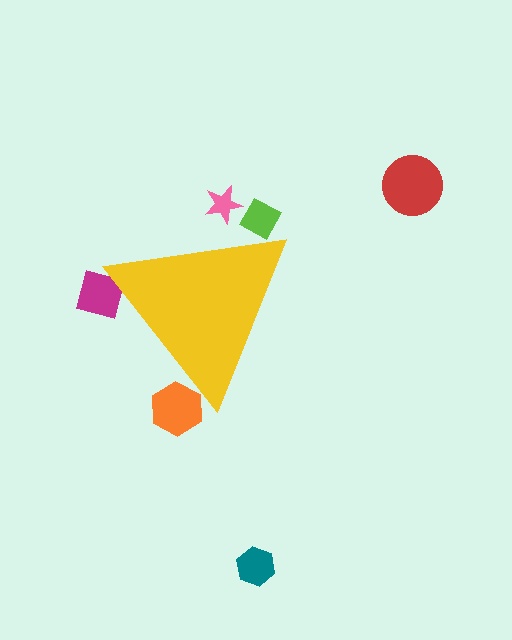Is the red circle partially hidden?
No, the red circle is fully visible.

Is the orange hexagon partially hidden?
Yes, the orange hexagon is partially hidden behind the yellow triangle.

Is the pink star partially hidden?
Yes, the pink star is partially hidden behind the yellow triangle.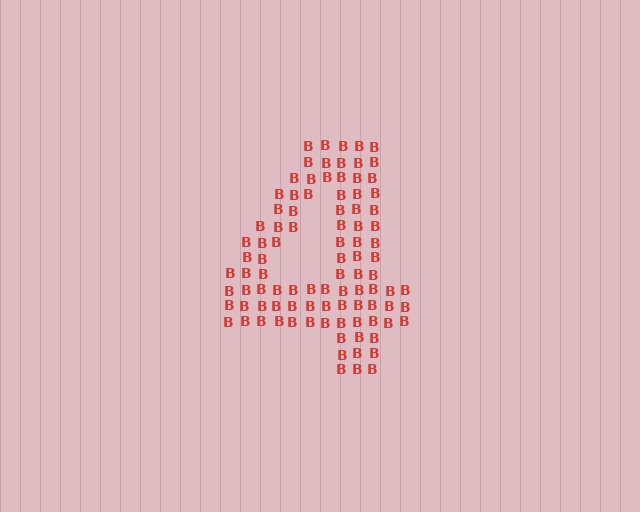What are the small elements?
The small elements are letter B's.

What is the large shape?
The large shape is the digit 4.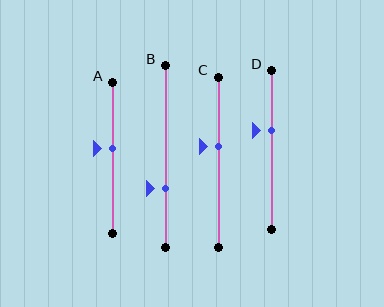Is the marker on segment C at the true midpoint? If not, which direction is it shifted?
No, the marker on segment C is shifted upward by about 9% of the segment length.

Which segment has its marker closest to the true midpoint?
Segment A has its marker closest to the true midpoint.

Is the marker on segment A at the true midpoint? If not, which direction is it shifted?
No, the marker on segment A is shifted upward by about 6% of the segment length.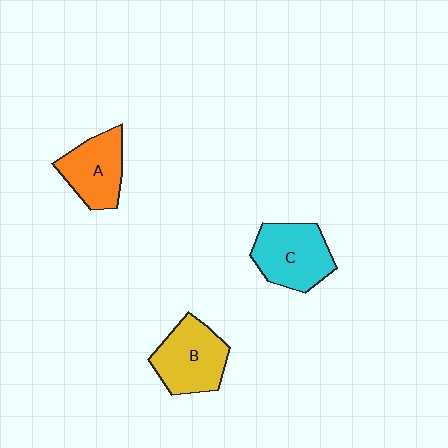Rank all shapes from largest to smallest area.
From largest to smallest: C (cyan), B (yellow), A (orange).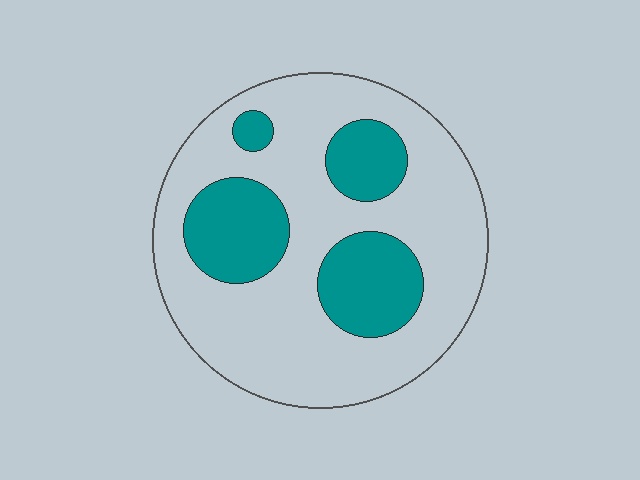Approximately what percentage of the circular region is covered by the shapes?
Approximately 30%.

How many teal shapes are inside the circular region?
4.